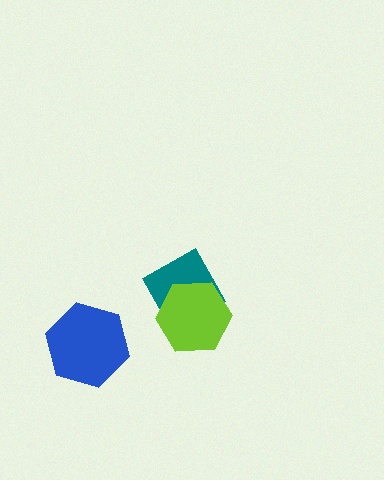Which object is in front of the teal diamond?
The lime hexagon is in front of the teal diamond.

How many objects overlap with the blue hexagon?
0 objects overlap with the blue hexagon.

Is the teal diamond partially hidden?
Yes, it is partially covered by another shape.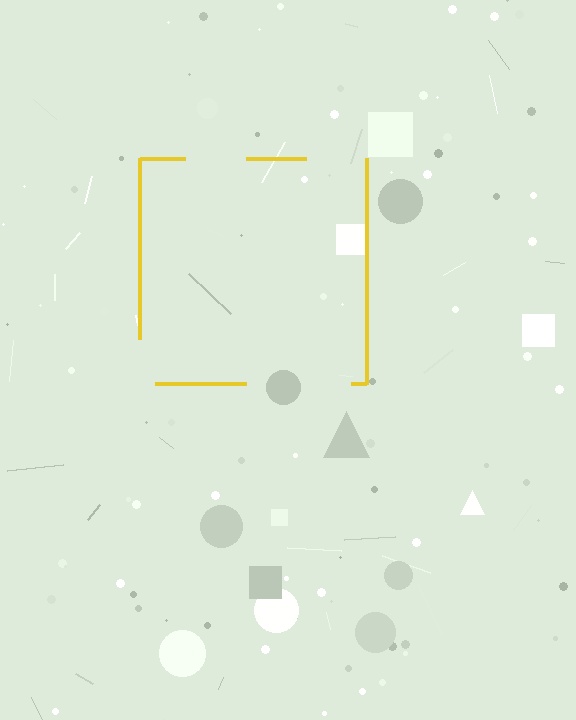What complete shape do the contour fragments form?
The contour fragments form a square.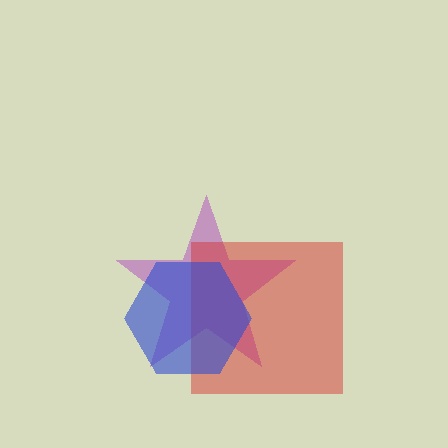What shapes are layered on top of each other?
The layered shapes are: a purple star, a red square, a blue hexagon.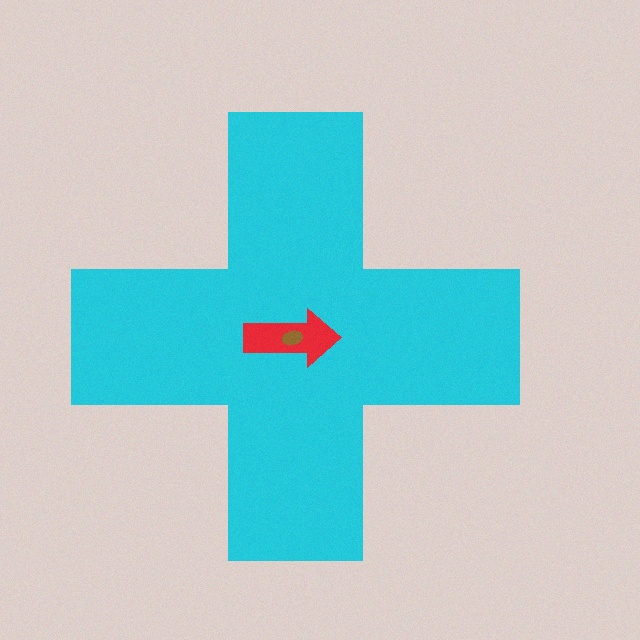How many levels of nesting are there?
3.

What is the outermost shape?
The cyan cross.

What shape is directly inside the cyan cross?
The red arrow.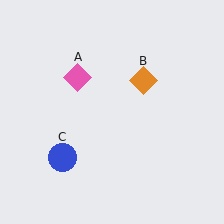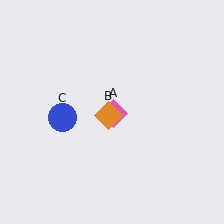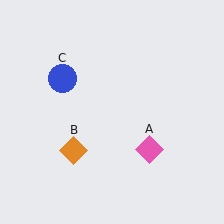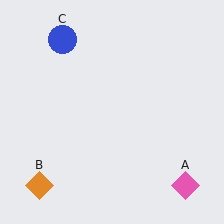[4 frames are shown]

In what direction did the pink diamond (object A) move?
The pink diamond (object A) moved down and to the right.